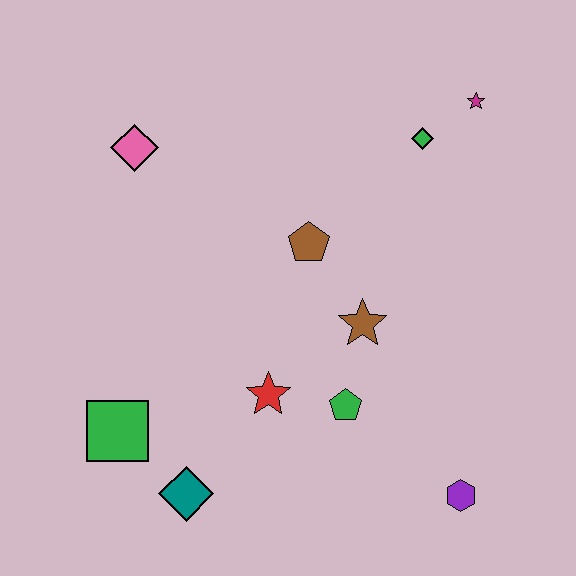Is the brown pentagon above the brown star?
Yes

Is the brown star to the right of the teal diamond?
Yes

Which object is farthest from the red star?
The magenta star is farthest from the red star.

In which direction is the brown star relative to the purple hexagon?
The brown star is above the purple hexagon.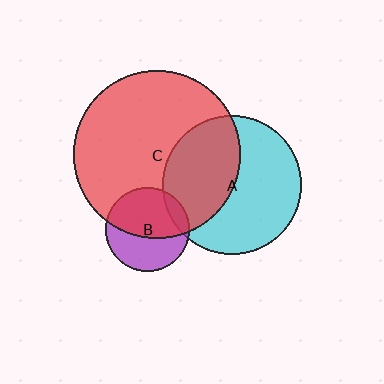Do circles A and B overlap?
Yes.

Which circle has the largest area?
Circle C (red).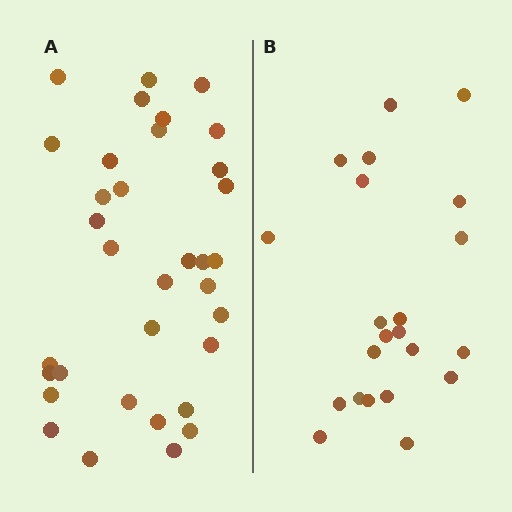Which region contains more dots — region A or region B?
Region A (the left region) has more dots.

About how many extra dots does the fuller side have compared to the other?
Region A has roughly 12 or so more dots than region B.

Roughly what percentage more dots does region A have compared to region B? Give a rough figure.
About 55% more.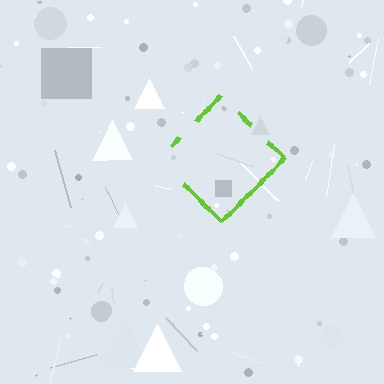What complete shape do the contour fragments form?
The contour fragments form a diamond.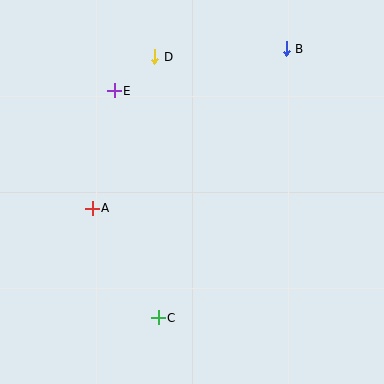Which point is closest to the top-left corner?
Point E is closest to the top-left corner.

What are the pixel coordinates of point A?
Point A is at (92, 208).